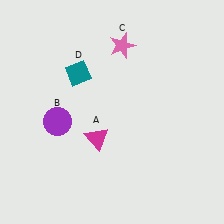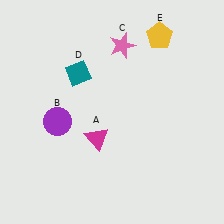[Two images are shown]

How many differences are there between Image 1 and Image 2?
There is 1 difference between the two images.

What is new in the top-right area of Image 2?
A yellow pentagon (E) was added in the top-right area of Image 2.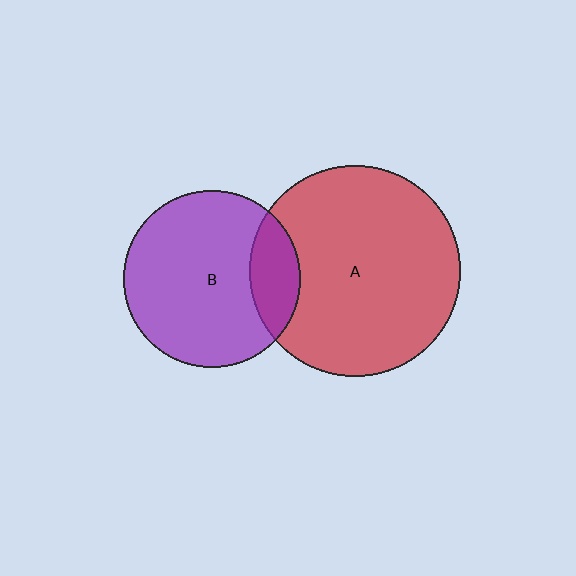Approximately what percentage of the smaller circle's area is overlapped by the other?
Approximately 20%.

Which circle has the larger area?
Circle A (red).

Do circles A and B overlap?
Yes.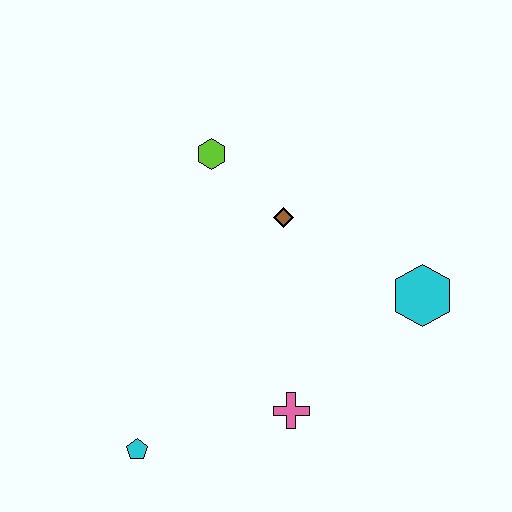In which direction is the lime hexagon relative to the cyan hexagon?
The lime hexagon is to the left of the cyan hexagon.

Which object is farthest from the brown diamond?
The cyan pentagon is farthest from the brown diamond.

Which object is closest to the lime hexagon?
The brown diamond is closest to the lime hexagon.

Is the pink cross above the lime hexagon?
No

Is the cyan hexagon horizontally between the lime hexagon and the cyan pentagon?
No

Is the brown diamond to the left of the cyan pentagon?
No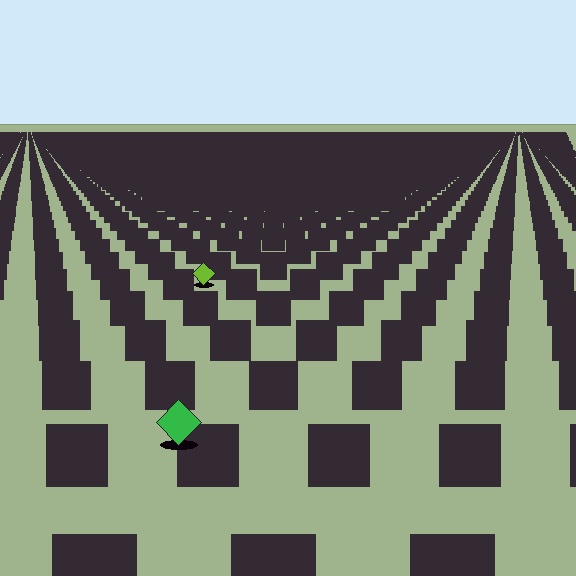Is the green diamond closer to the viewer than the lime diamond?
Yes. The green diamond is closer — you can tell from the texture gradient: the ground texture is coarser near it.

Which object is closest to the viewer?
The green diamond is closest. The texture marks near it are larger and more spread out.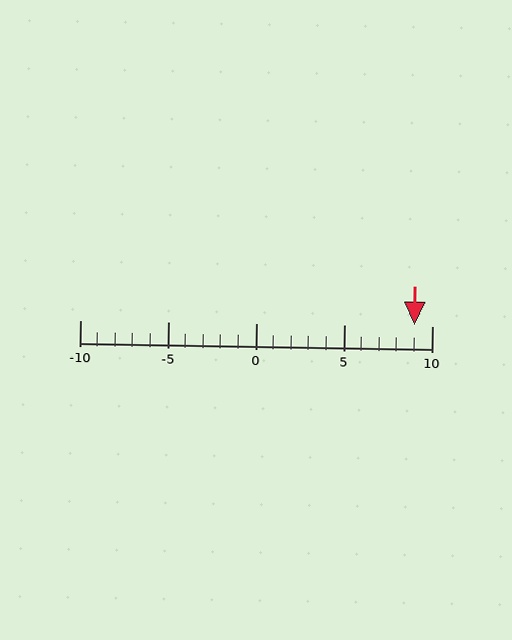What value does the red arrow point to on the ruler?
The red arrow points to approximately 9.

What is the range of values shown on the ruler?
The ruler shows values from -10 to 10.